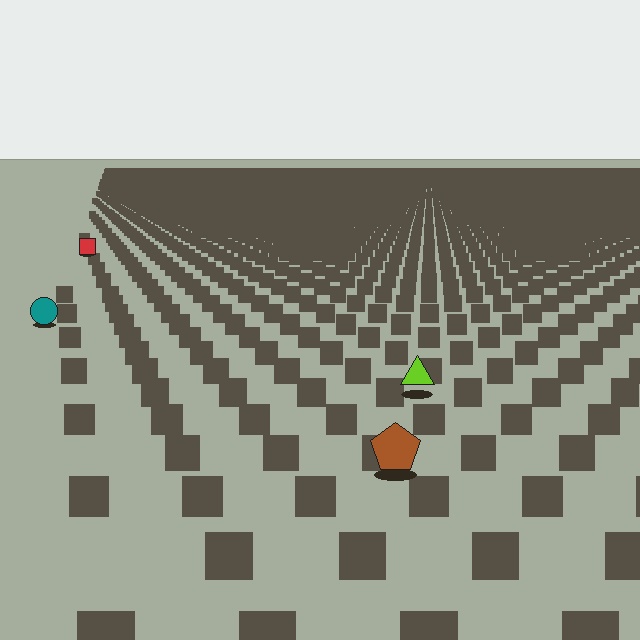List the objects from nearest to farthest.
From nearest to farthest: the brown pentagon, the lime triangle, the teal circle, the red square.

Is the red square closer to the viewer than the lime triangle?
No. The lime triangle is closer — you can tell from the texture gradient: the ground texture is coarser near it.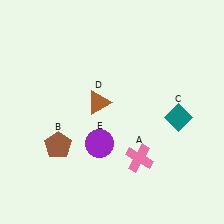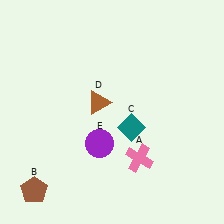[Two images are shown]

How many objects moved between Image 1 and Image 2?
2 objects moved between the two images.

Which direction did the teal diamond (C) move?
The teal diamond (C) moved left.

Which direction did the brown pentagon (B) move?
The brown pentagon (B) moved down.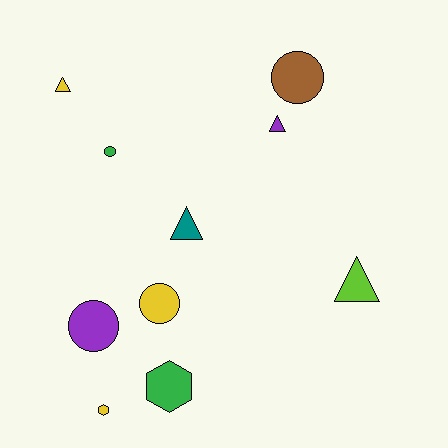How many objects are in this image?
There are 10 objects.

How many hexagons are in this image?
There are 2 hexagons.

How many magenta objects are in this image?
There are no magenta objects.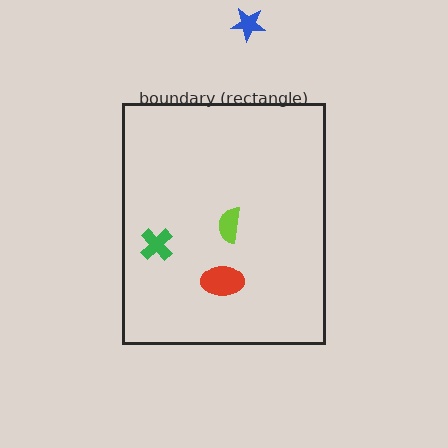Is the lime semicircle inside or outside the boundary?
Inside.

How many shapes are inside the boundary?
3 inside, 1 outside.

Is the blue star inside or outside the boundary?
Outside.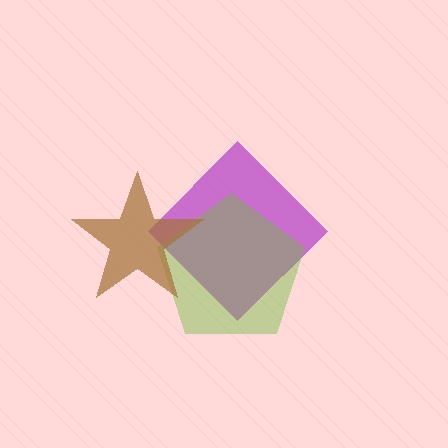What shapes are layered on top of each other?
The layered shapes are: a purple diamond, a lime pentagon, a brown star.